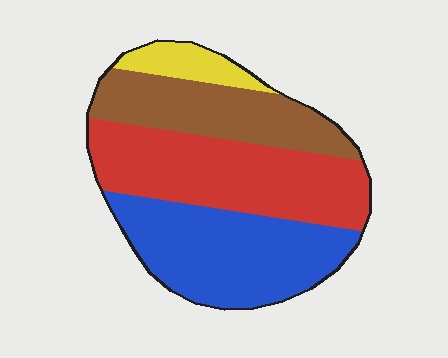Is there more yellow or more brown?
Brown.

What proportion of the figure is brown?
Brown covers roughly 25% of the figure.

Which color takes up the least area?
Yellow, at roughly 10%.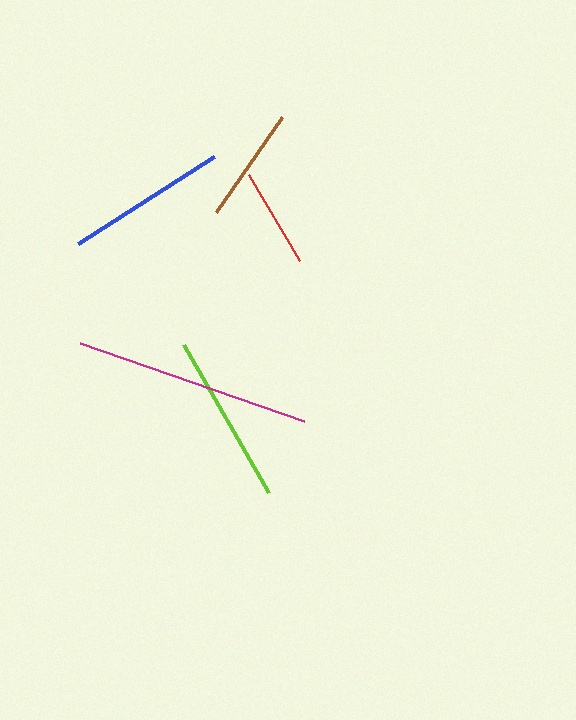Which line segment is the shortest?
The red line is the shortest at approximately 101 pixels.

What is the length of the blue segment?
The blue segment is approximately 161 pixels long.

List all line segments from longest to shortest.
From longest to shortest: magenta, lime, blue, brown, red.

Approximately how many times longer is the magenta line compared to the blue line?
The magenta line is approximately 1.5 times the length of the blue line.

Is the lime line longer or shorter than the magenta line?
The magenta line is longer than the lime line.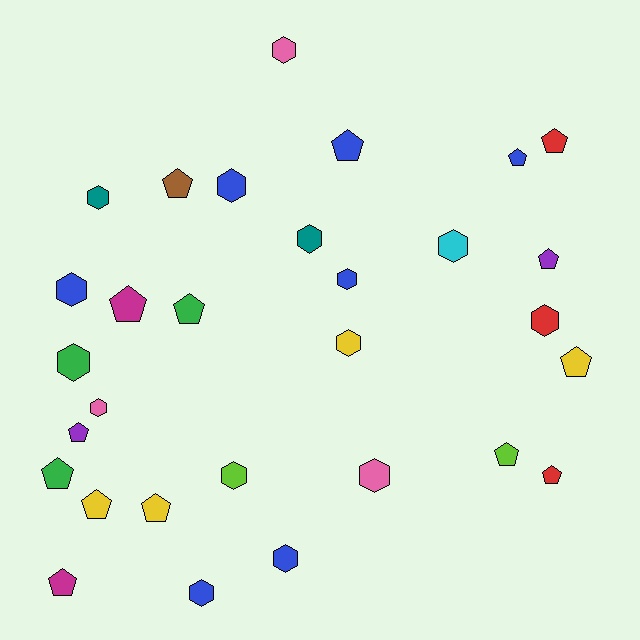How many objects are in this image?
There are 30 objects.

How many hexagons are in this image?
There are 15 hexagons.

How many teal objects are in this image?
There are 2 teal objects.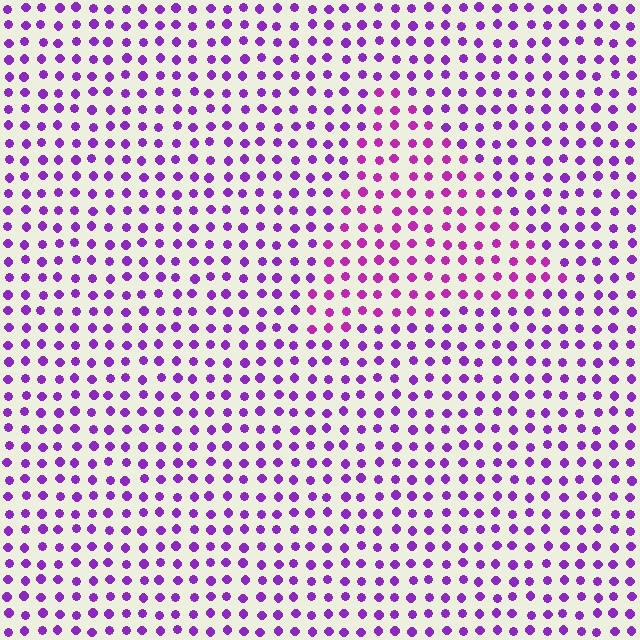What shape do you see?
I see a triangle.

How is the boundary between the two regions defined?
The boundary is defined purely by a slight shift in hue (about 27 degrees). Spacing, size, and orientation are identical on both sides.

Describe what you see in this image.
The image is filled with small purple elements in a uniform arrangement. A triangle-shaped region is visible where the elements are tinted to a slightly different hue, forming a subtle color boundary.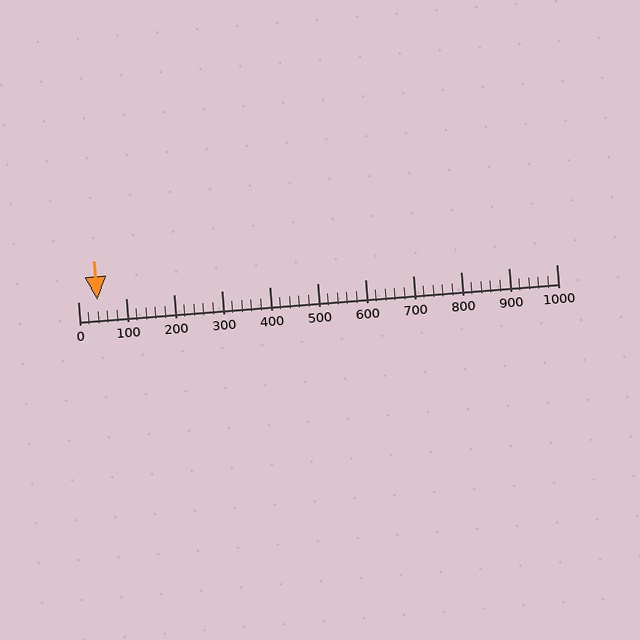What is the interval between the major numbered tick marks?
The major tick marks are spaced 100 units apart.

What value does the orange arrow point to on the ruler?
The orange arrow points to approximately 40.